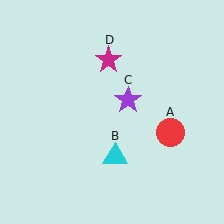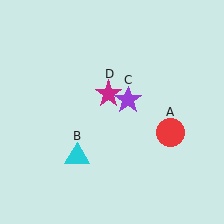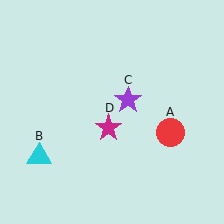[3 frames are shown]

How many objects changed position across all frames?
2 objects changed position: cyan triangle (object B), magenta star (object D).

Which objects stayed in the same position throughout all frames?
Red circle (object A) and purple star (object C) remained stationary.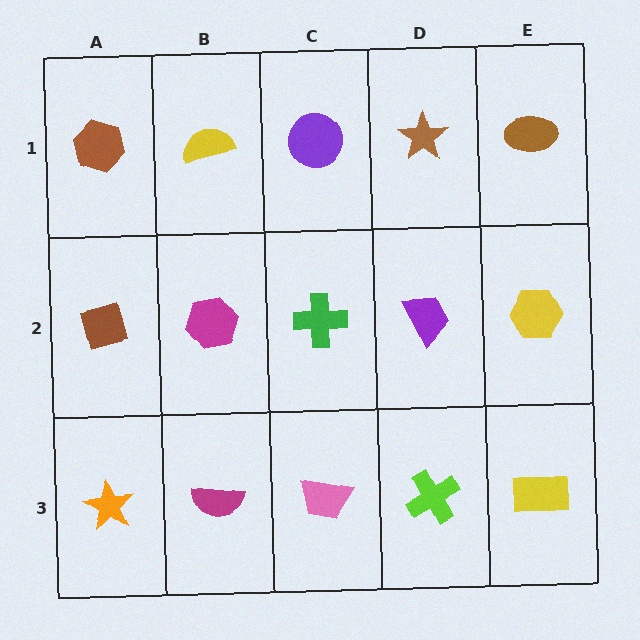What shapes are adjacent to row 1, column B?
A magenta hexagon (row 2, column B), a brown hexagon (row 1, column A), a purple circle (row 1, column C).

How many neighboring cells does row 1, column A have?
2.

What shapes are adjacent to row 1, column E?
A yellow hexagon (row 2, column E), a brown star (row 1, column D).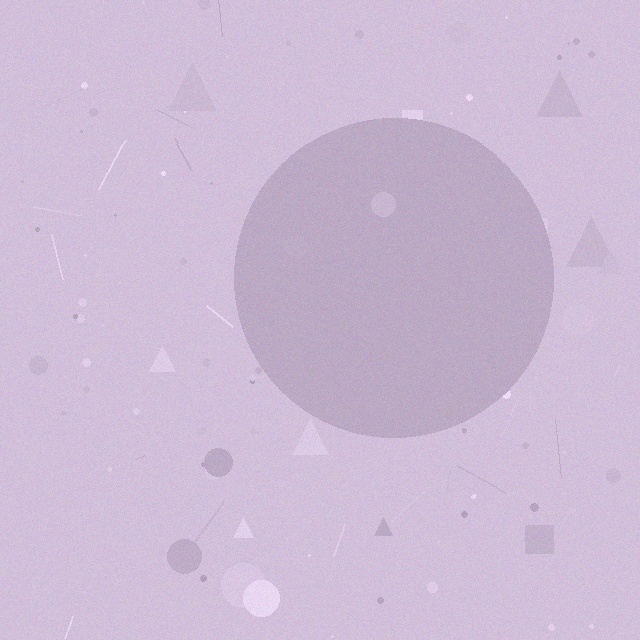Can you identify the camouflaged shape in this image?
The camouflaged shape is a circle.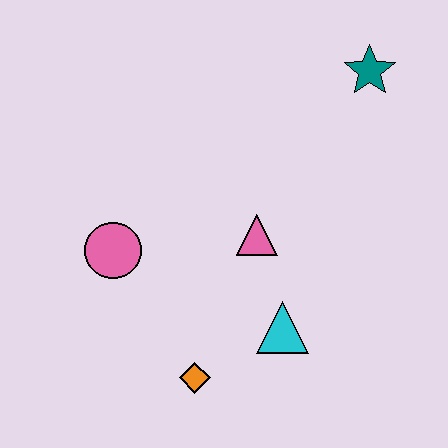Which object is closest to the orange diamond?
The cyan triangle is closest to the orange diamond.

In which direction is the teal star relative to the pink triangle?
The teal star is above the pink triangle.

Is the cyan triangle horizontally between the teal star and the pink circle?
Yes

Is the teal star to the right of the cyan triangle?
Yes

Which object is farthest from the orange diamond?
The teal star is farthest from the orange diamond.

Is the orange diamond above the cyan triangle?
No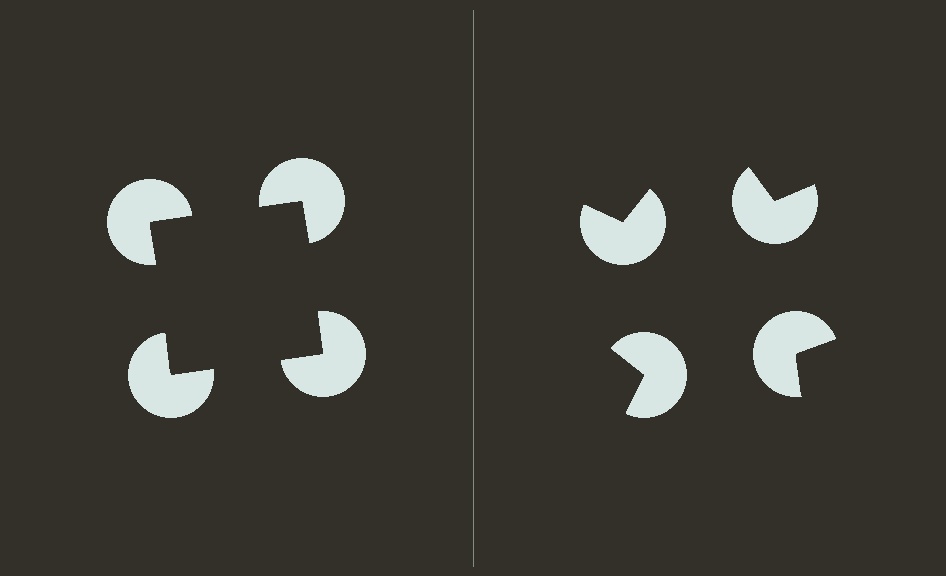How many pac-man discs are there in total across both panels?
8 — 4 on each side.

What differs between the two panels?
The pac-man discs are positioned identically on both sides; only the wedge orientations differ. On the left they align to a square; on the right they are misaligned.